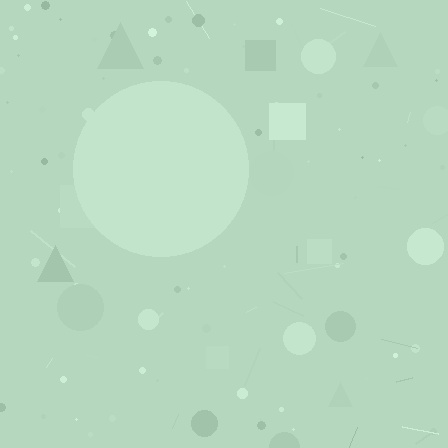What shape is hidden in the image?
A circle is hidden in the image.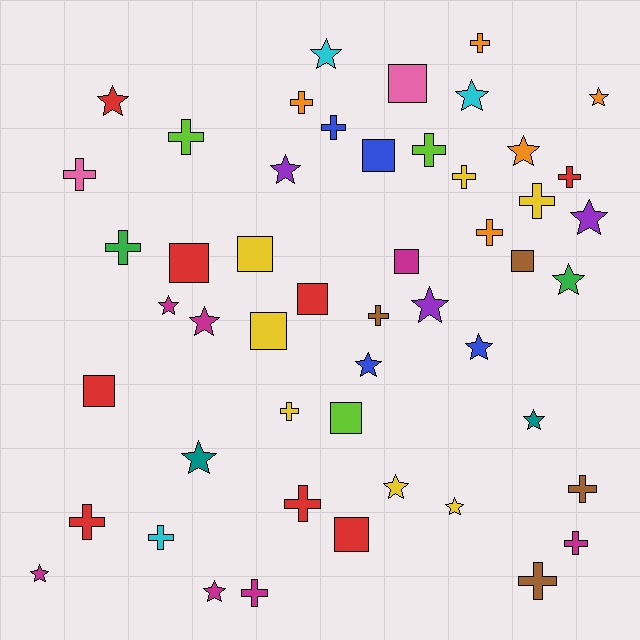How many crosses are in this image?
There are 20 crosses.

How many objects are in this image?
There are 50 objects.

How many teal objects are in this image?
There are 2 teal objects.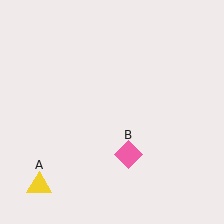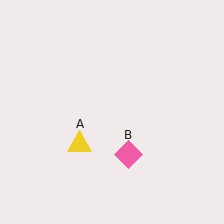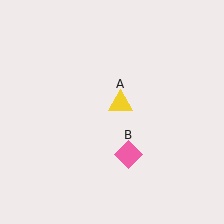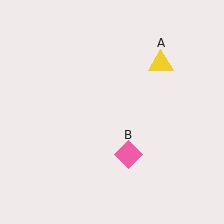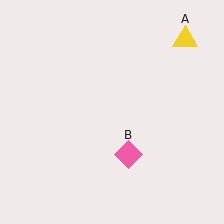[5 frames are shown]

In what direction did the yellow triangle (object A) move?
The yellow triangle (object A) moved up and to the right.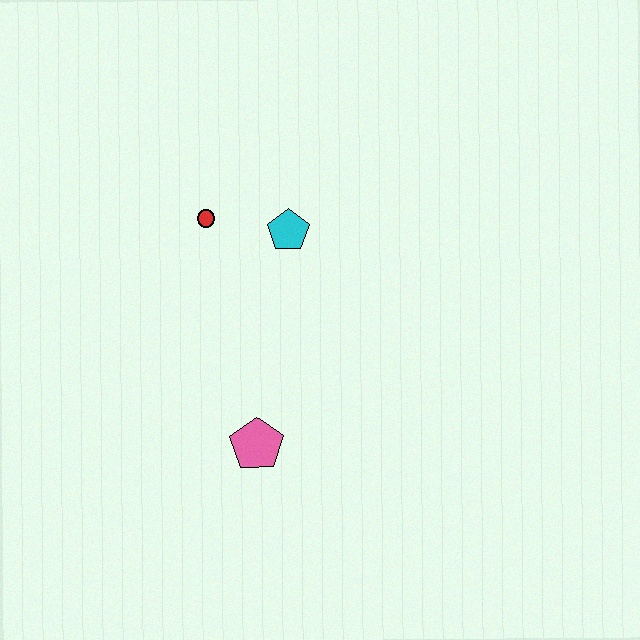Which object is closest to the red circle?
The cyan pentagon is closest to the red circle.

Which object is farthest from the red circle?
The pink pentagon is farthest from the red circle.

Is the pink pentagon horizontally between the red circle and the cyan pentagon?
Yes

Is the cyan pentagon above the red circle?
No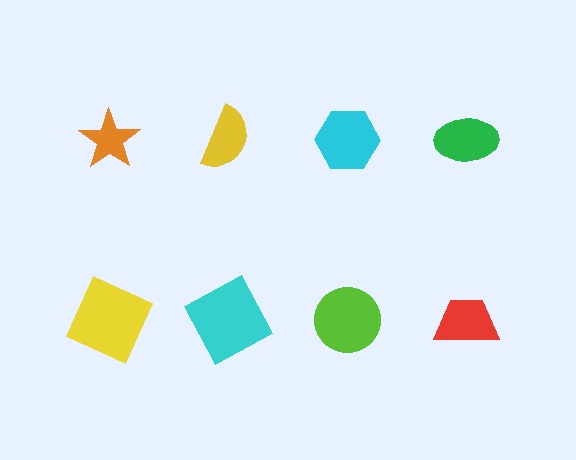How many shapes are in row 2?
4 shapes.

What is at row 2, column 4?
A red trapezoid.